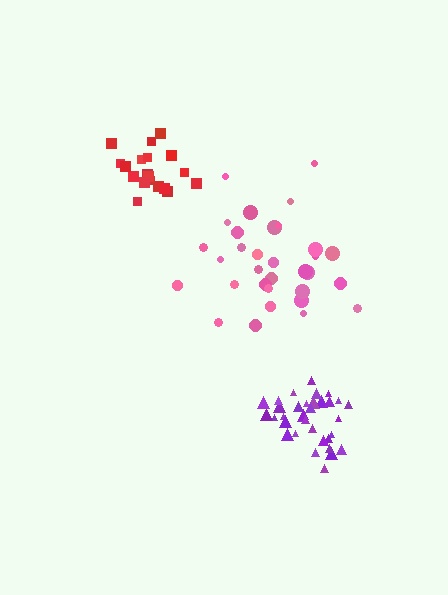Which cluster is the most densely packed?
Purple.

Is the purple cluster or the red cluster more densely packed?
Purple.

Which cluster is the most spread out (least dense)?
Pink.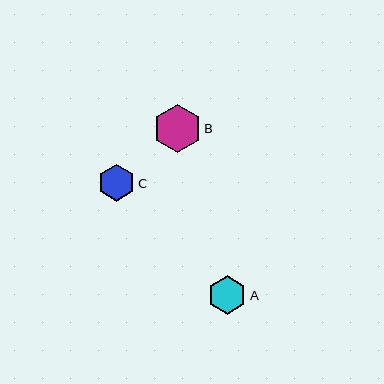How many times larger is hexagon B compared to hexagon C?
Hexagon B is approximately 1.3 times the size of hexagon C.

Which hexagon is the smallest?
Hexagon C is the smallest with a size of approximately 37 pixels.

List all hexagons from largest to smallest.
From largest to smallest: B, A, C.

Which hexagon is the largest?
Hexagon B is the largest with a size of approximately 48 pixels.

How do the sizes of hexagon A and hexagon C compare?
Hexagon A and hexagon C are approximately the same size.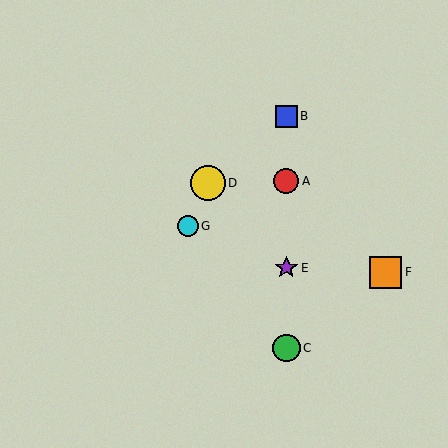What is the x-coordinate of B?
Object B is at x≈286.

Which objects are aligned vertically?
Objects A, B, C, E are aligned vertically.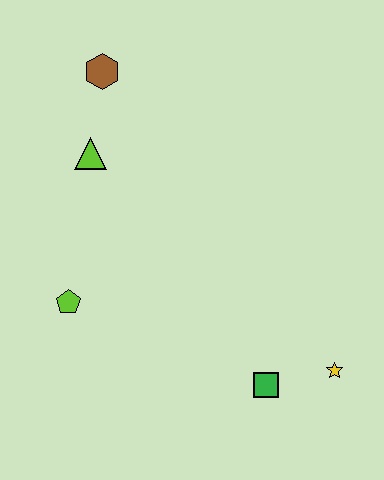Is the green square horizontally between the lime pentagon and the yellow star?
Yes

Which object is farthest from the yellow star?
The brown hexagon is farthest from the yellow star.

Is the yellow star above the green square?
Yes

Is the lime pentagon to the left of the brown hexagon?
Yes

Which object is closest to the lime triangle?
The brown hexagon is closest to the lime triangle.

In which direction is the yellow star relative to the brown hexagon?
The yellow star is below the brown hexagon.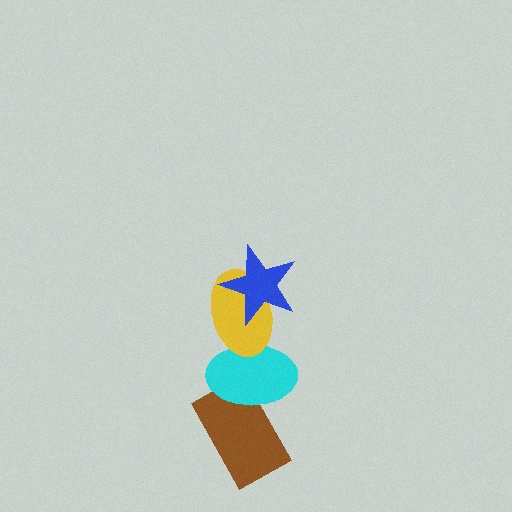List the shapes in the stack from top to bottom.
From top to bottom: the blue star, the yellow ellipse, the cyan ellipse, the brown rectangle.